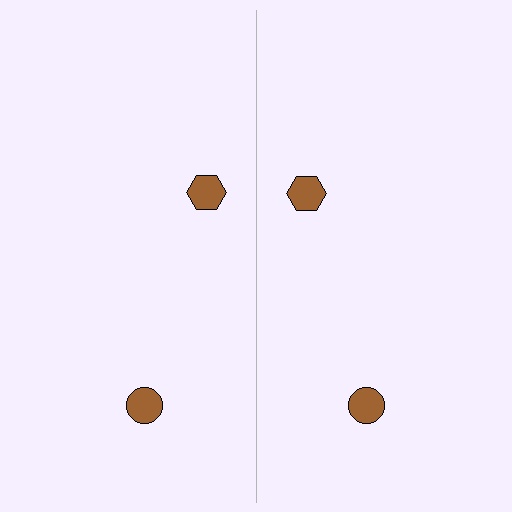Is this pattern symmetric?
Yes, this pattern has bilateral (reflection) symmetry.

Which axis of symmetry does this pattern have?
The pattern has a vertical axis of symmetry running through the center of the image.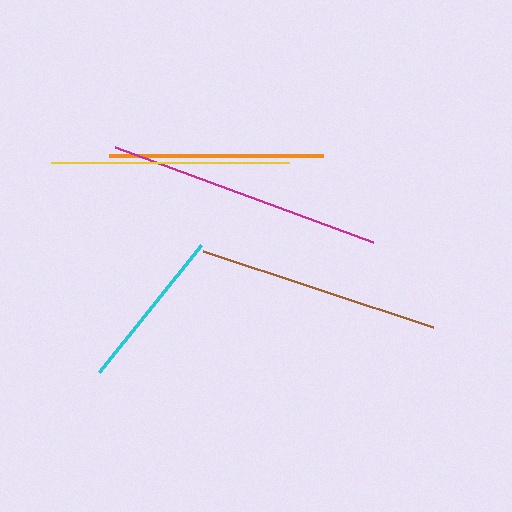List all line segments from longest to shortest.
From longest to shortest: magenta, brown, yellow, orange, cyan.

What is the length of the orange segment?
The orange segment is approximately 214 pixels long.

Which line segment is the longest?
The magenta line is the longest at approximately 276 pixels.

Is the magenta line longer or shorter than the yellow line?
The magenta line is longer than the yellow line.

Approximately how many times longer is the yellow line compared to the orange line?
The yellow line is approximately 1.1 times the length of the orange line.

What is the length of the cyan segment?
The cyan segment is approximately 163 pixels long.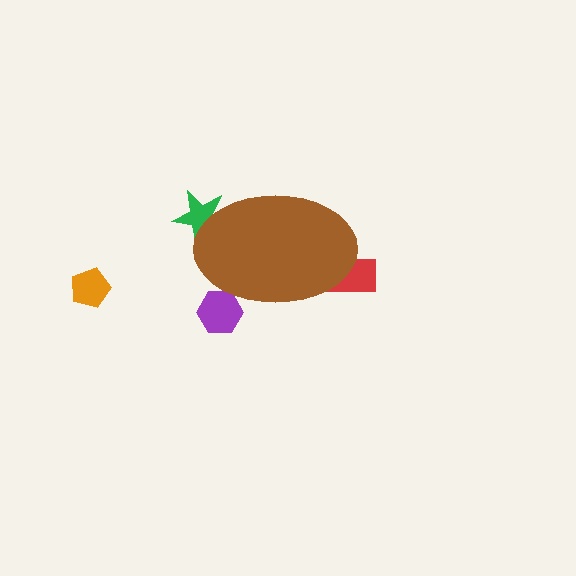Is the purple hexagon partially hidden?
Yes, the purple hexagon is partially hidden behind the brown ellipse.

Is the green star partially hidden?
Yes, the green star is partially hidden behind the brown ellipse.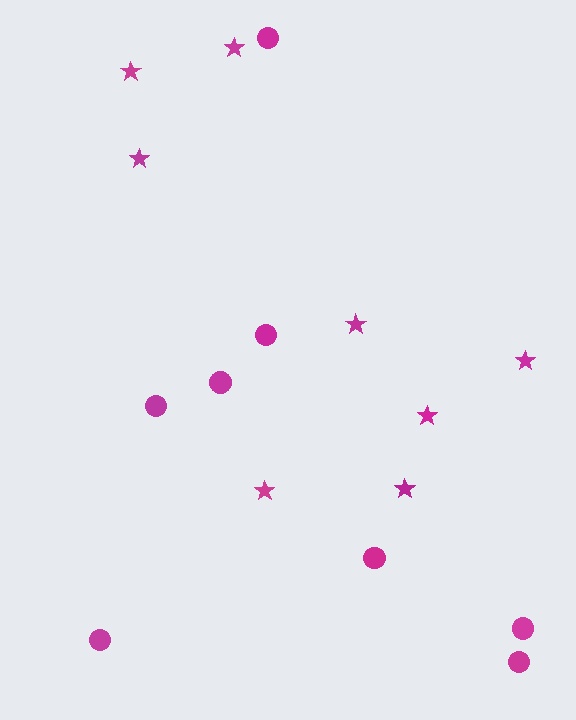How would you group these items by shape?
There are 2 groups: one group of circles (8) and one group of stars (8).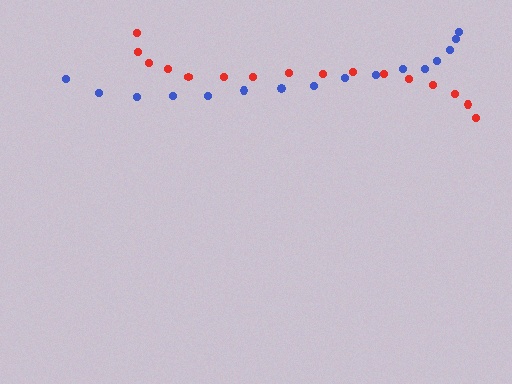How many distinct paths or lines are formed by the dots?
There are 2 distinct paths.